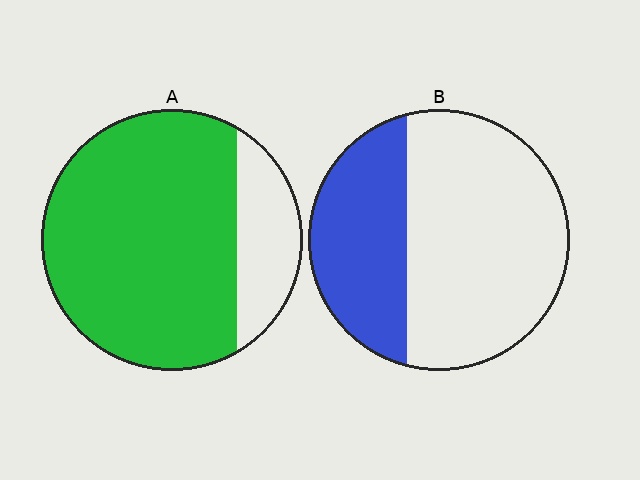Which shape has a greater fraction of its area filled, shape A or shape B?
Shape A.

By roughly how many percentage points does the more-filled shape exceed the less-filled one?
By roughly 45 percentage points (A over B).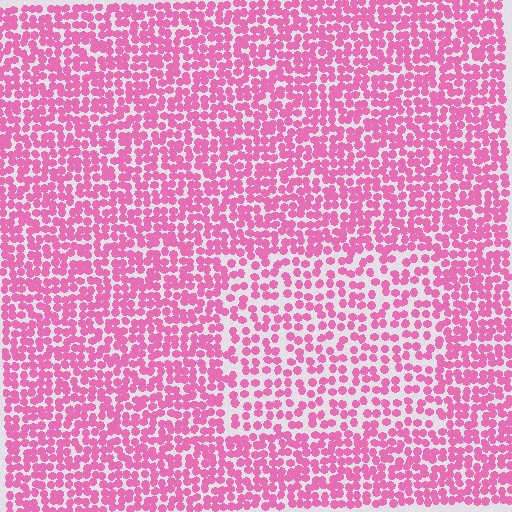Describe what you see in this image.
The image contains small pink elements arranged at two different densities. A rectangle-shaped region is visible where the elements are less densely packed than the surrounding area.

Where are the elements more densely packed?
The elements are more densely packed outside the rectangle boundary.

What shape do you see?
I see a rectangle.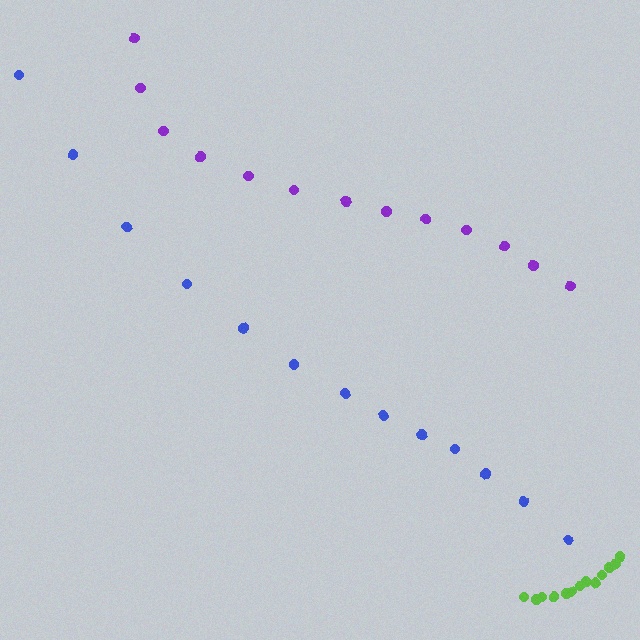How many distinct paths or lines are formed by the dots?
There are 3 distinct paths.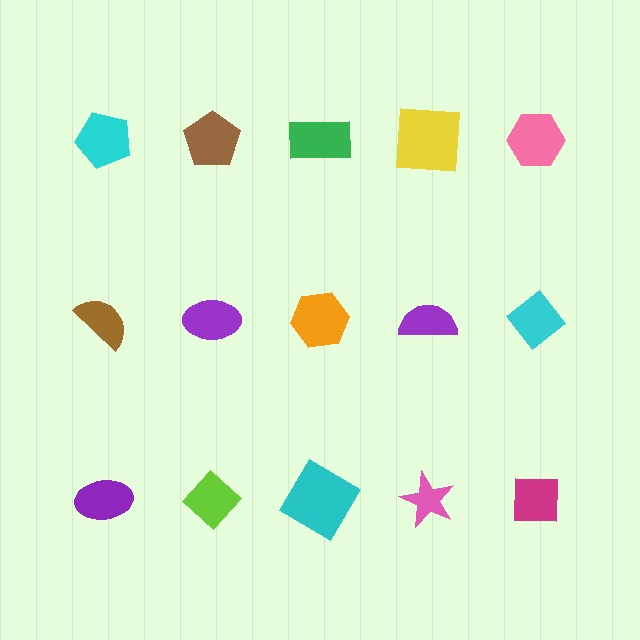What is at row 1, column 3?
A green rectangle.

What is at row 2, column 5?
A cyan diamond.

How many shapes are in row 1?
5 shapes.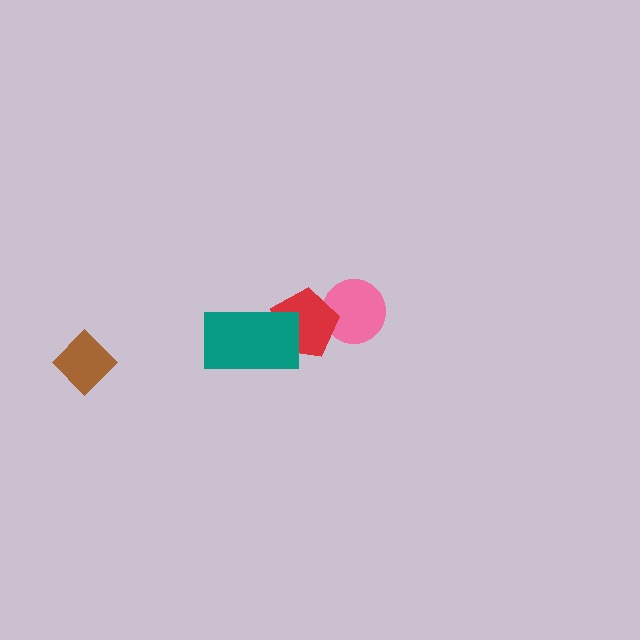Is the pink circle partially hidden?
Yes, it is partially covered by another shape.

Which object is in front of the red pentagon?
The teal rectangle is in front of the red pentagon.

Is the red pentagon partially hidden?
Yes, it is partially covered by another shape.